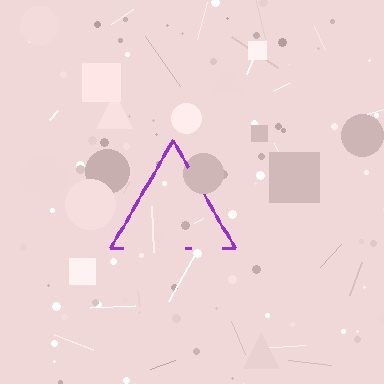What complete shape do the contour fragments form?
The contour fragments form a triangle.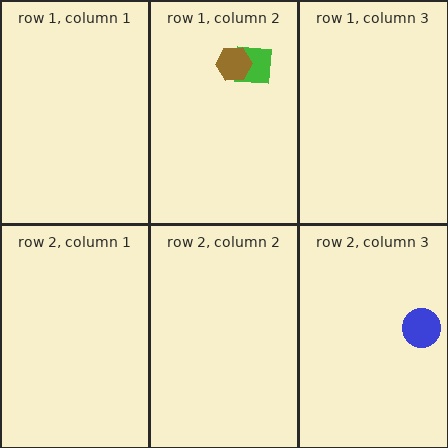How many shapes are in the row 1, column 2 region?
2.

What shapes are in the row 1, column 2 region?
The green square, the brown hexagon.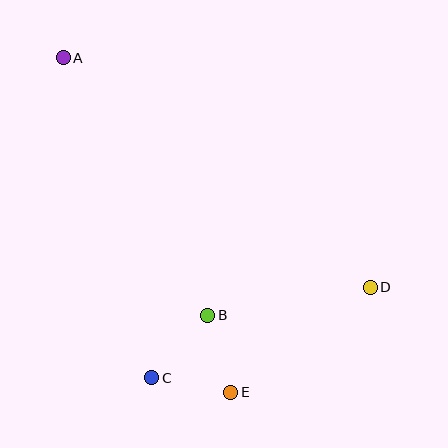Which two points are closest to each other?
Points C and E are closest to each other.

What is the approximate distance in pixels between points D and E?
The distance between D and E is approximately 175 pixels.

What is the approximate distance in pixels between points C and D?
The distance between C and D is approximately 237 pixels.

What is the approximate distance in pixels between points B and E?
The distance between B and E is approximately 80 pixels.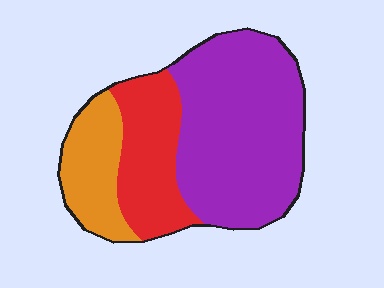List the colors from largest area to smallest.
From largest to smallest: purple, red, orange.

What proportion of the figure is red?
Red takes up about one quarter (1/4) of the figure.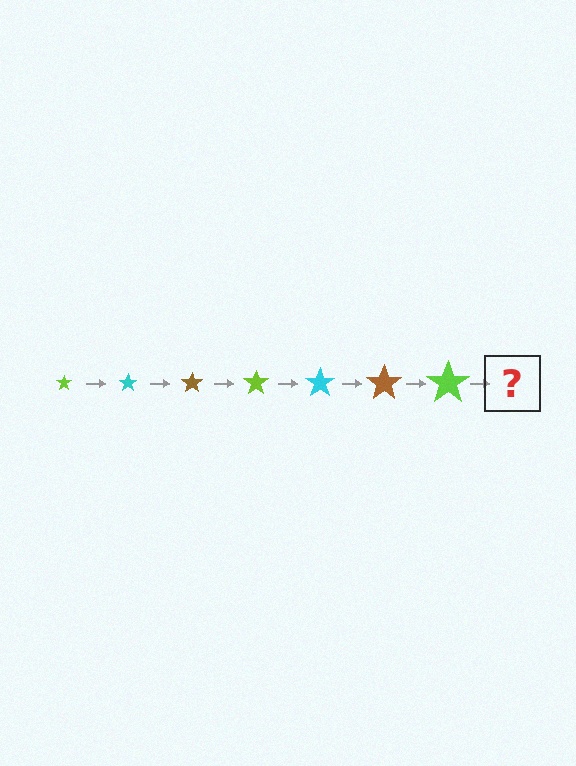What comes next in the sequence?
The next element should be a cyan star, larger than the previous one.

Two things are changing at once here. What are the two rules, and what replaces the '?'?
The two rules are that the star grows larger each step and the color cycles through lime, cyan, and brown. The '?' should be a cyan star, larger than the previous one.